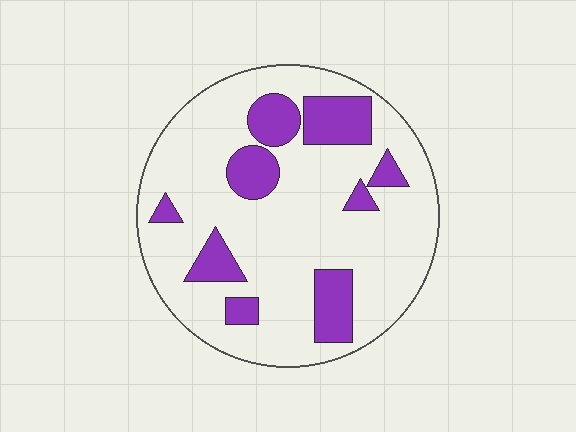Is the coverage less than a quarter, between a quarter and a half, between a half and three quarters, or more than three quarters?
Less than a quarter.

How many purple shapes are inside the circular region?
9.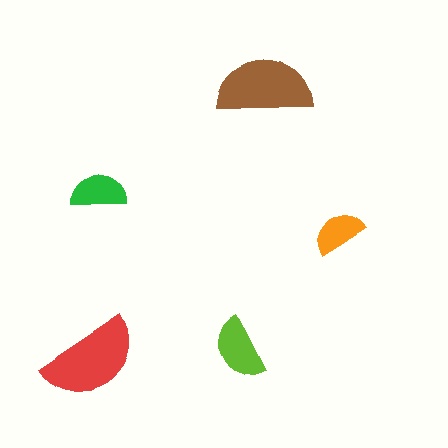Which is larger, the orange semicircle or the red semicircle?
The red one.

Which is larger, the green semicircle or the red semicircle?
The red one.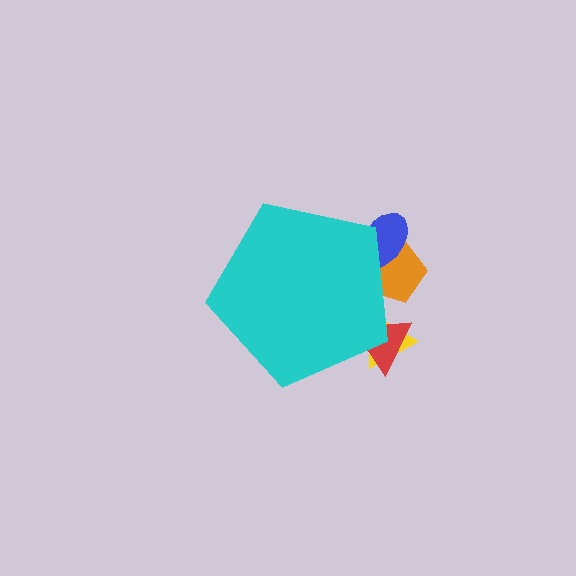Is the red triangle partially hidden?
Yes, the red triangle is partially hidden behind the cyan pentagon.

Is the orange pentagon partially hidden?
Yes, the orange pentagon is partially hidden behind the cyan pentagon.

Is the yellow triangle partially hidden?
Yes, the yellow triangle is partially hidden behind the cyan pentagon.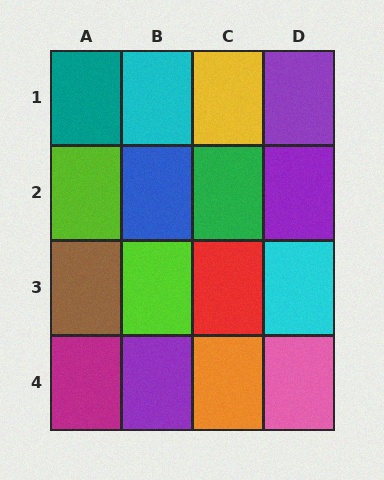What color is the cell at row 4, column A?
Magenta.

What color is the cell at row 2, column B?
Blue.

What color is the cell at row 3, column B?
Lime.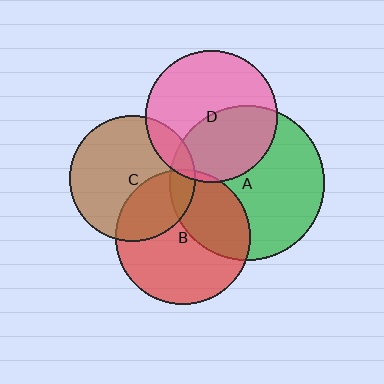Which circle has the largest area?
Circle A (green).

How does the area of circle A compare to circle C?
Approximately 1.5 times.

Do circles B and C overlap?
Yes.